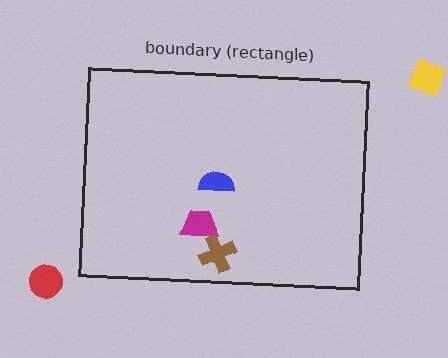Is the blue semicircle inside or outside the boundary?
Inside.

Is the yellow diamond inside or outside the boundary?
Outside.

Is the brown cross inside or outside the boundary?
Inside.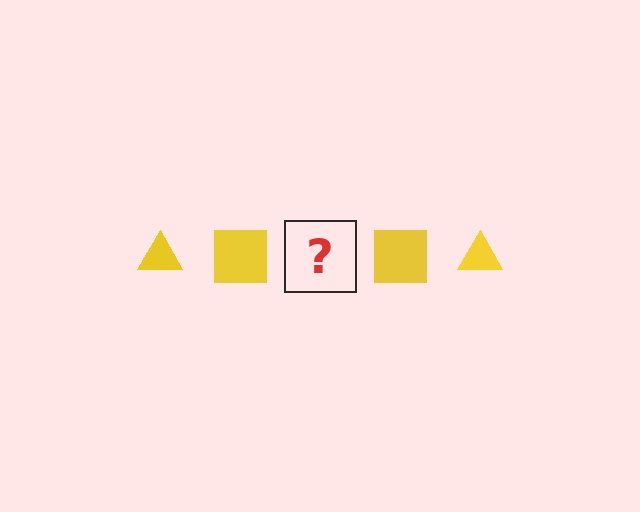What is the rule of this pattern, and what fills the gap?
The rule is that the pattern cycles through triangle, square shapes in yellow. The gap should be filled with a yellow triangle.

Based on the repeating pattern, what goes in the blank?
The blank should be a yellow triangle.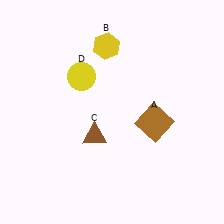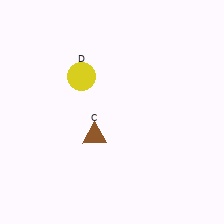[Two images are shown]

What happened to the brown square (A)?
The brown square (A) was removed in Image 2. It was in the bottom-right area of Image 1.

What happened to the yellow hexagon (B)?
The yellow hexagon (B) was removed in Image 2. It was in the top-left area of Image 1.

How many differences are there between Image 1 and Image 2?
There are 2 differences between the two images.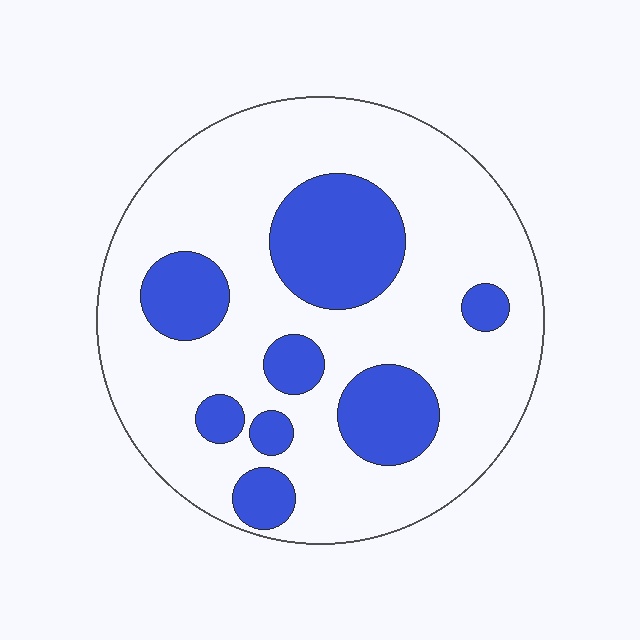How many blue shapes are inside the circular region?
8.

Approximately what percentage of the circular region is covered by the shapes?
Approximately 25%.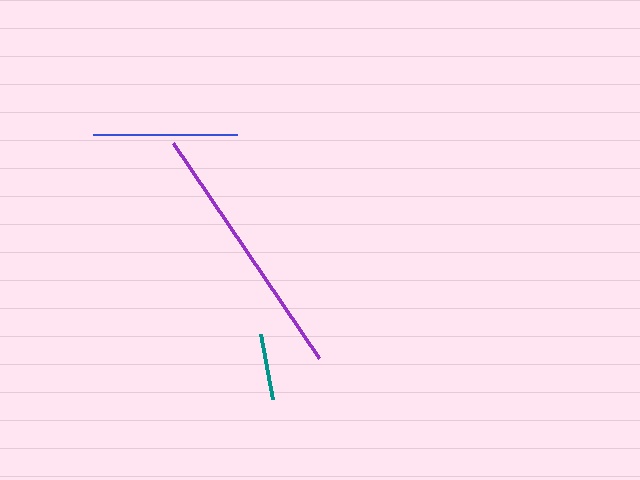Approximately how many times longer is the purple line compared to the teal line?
The purple line is approximately 3.9 times the length of the teal line.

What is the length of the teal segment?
The teal segment is approximately 66 pixels long.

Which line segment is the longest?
The purple line is the longest at approximately 260 pixels.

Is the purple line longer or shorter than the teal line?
The purple line is longer than the teal line.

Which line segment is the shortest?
The teal line is the shortest at approximately 66 pixels.